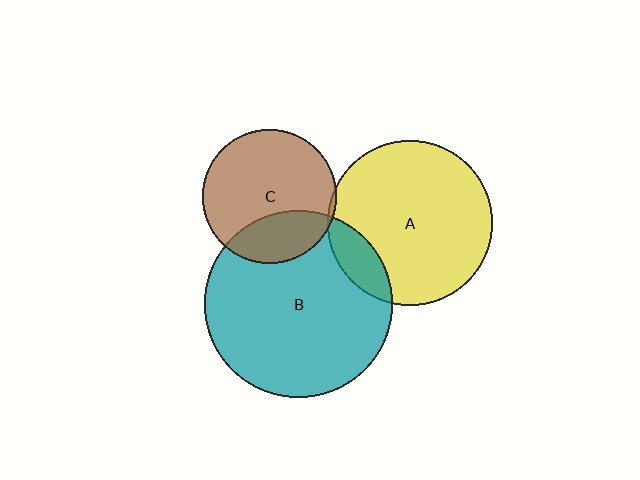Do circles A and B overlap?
Yes.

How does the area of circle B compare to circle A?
Approximately 1.3 times.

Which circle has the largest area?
Circle B (teal).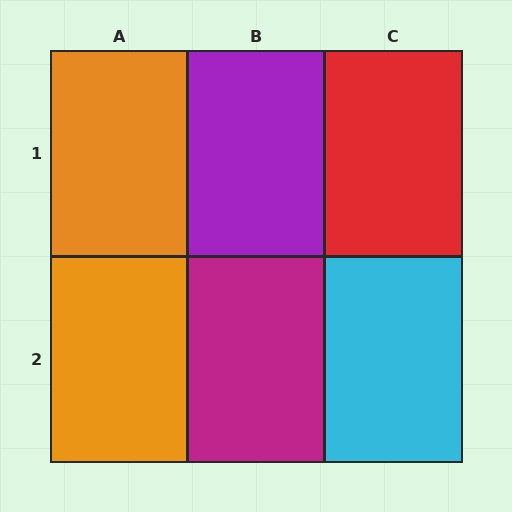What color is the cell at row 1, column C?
Red.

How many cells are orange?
2 cells are orange.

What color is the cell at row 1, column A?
Orange.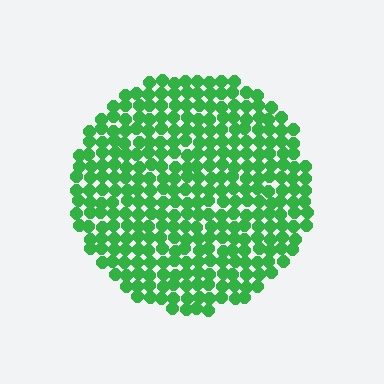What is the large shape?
The large shape is a circle.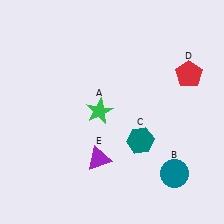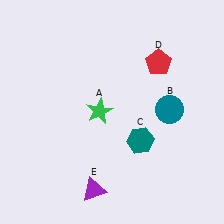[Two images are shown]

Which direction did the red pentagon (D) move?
The red pentagon (D) moved left.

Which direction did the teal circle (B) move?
The teal circle (B) moved up.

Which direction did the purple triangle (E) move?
The purple triangle (E) moved down.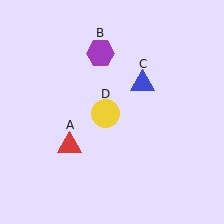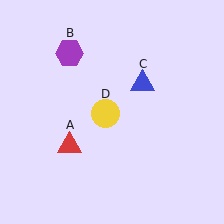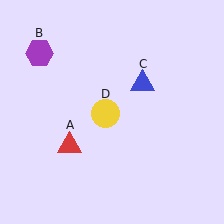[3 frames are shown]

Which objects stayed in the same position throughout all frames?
Red triangle (object A) and blue triangle (object C) and yellow circle (object D) remained stationary.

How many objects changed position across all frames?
1 object changed position: purple hexagon (object B).